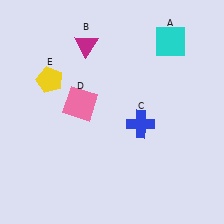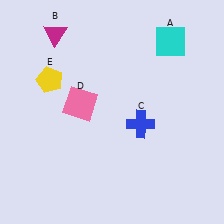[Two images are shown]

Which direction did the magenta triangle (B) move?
The magenta triangle (B) moved left.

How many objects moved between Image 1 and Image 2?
1 object moved between the two images.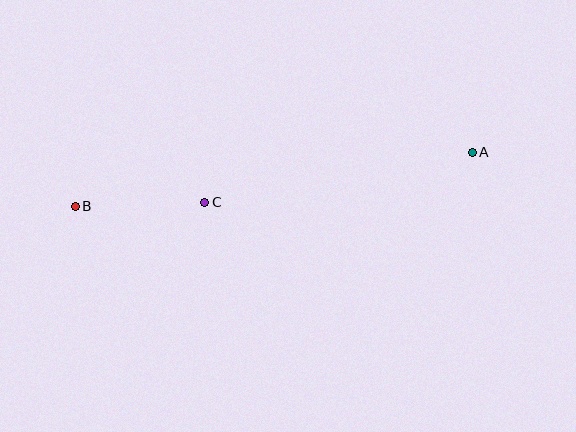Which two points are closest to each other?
Points B and C are closest to each other.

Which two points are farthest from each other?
Points A and B are farthest from each other.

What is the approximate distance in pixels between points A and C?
The distance between A and C is approximately 272 pixels.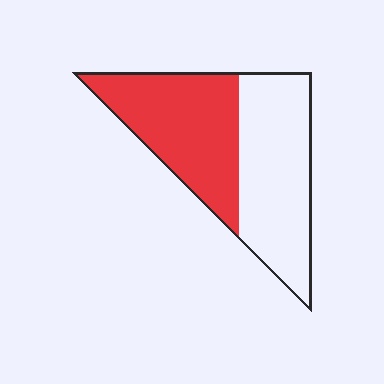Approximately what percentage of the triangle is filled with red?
Approximately 50%.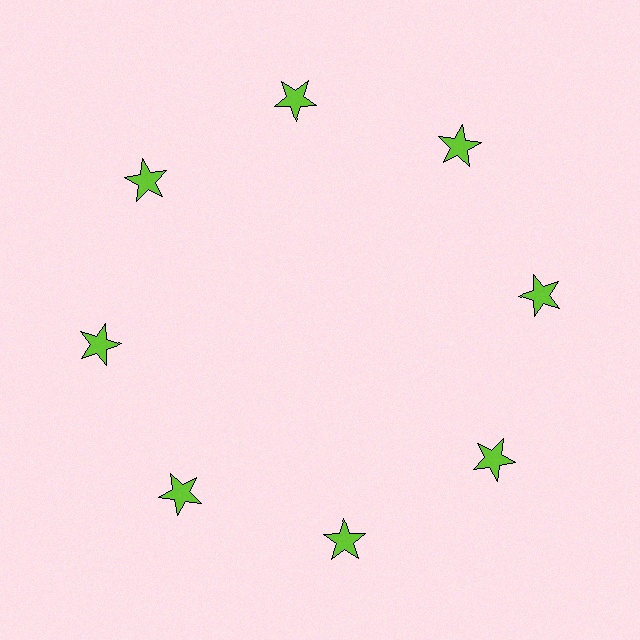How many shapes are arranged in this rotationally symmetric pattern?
There are 8 shapes, arranged in 8 groups of 1.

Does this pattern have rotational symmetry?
Yes, this pattern has 8-fold rotational symmetry. It looks the same after rotating 45 degrees around the center.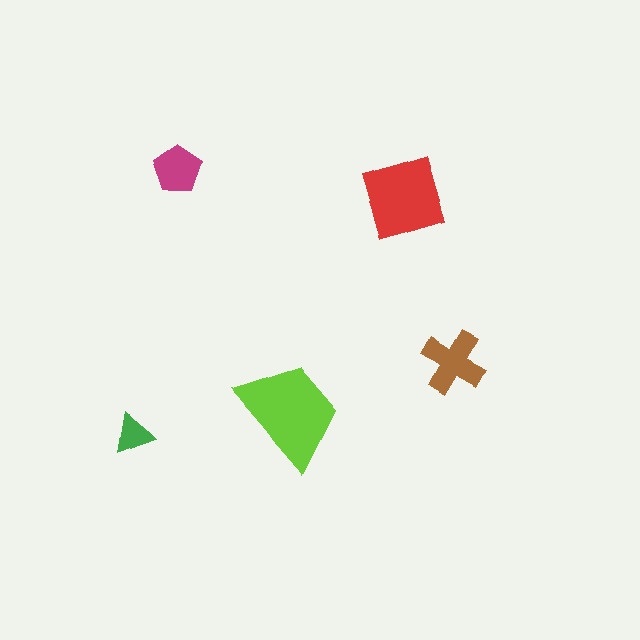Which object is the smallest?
The green triangle.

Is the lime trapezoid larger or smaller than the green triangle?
Larger.